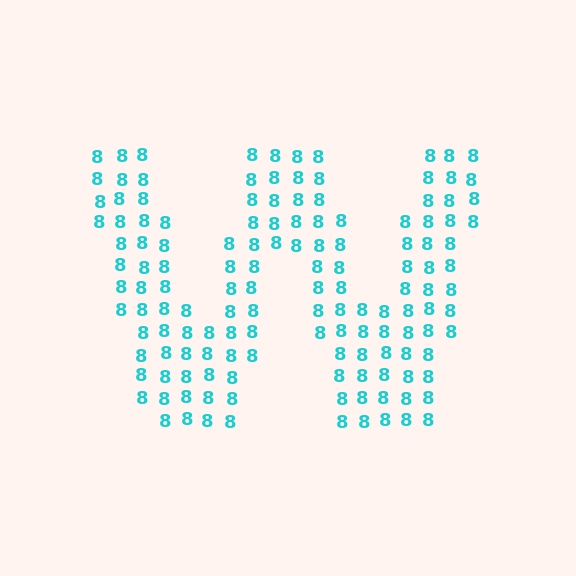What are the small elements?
The small elements are digit 8's.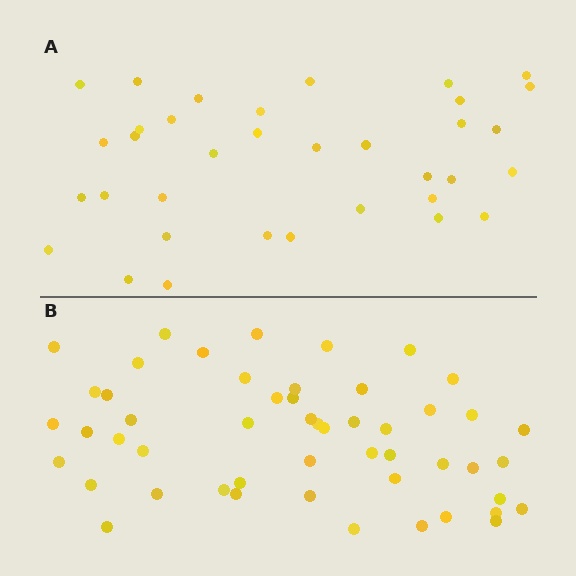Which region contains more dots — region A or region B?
Region B (the bottom region) has more dots.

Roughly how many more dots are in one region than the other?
Region B has approximately 15 more dots than region A.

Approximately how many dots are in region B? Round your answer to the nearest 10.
About 50 dots. (The exact count is 51, which rounds to 50.)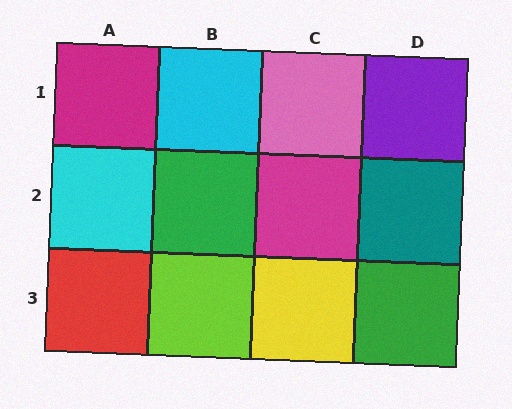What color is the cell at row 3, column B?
Lime.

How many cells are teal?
1 cell is teal.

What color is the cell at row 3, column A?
Red.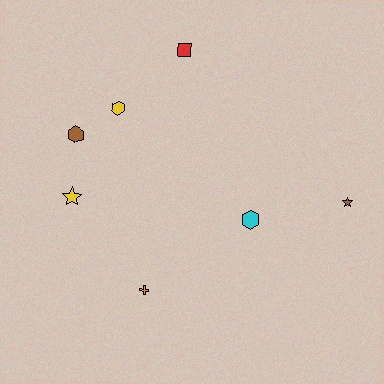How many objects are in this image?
There are 7 objects.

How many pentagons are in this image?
There are no pentagons.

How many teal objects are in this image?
There are no teal objects.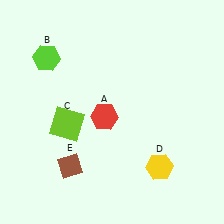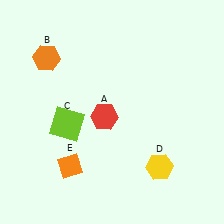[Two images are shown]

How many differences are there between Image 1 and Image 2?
There are 2 differences between the two images.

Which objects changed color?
B changed from lime to orange. E changed from brown to orange.